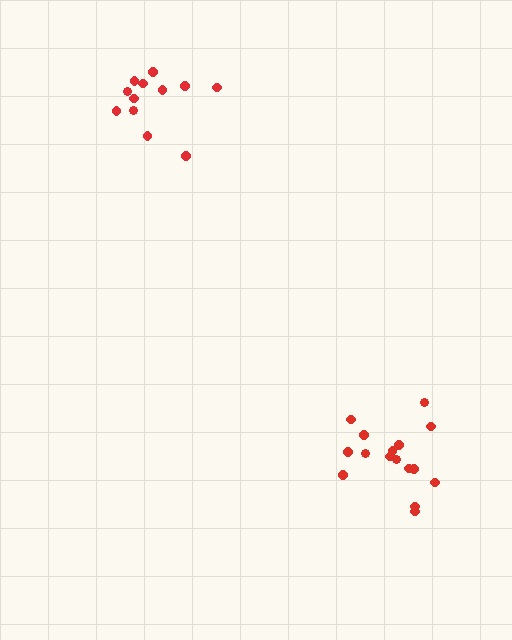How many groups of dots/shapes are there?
There are 2 groups.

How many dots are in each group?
Group 1: 12 dots, Group 2: 16 dots (28 total).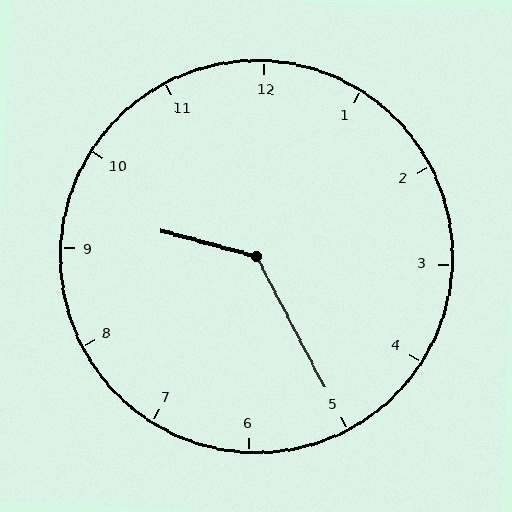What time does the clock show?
9:25.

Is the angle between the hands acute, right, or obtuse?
It is obtuse.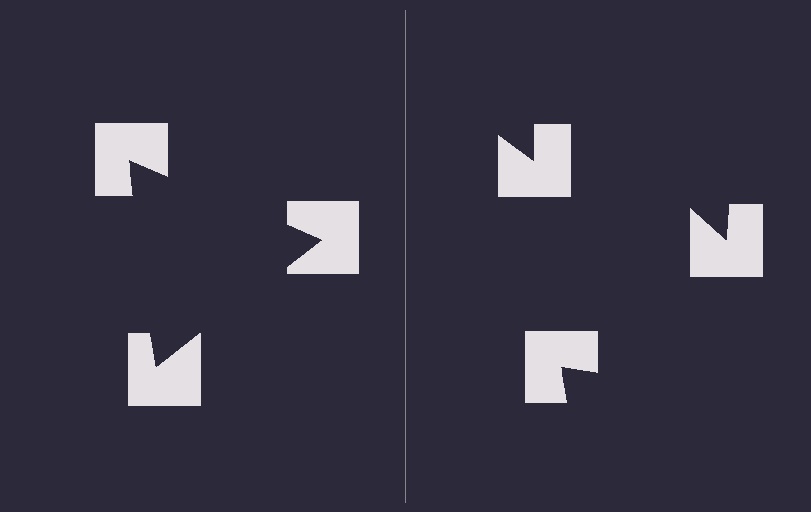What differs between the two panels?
The notched squares are positioned identically on both sides; only the wedge orientations differ. On the left they align to a triangle; on the right they are misaligned.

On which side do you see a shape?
An illusory triangle appears on the left side. On the right side the wedge cuts are rotated, so no coherent shape forms.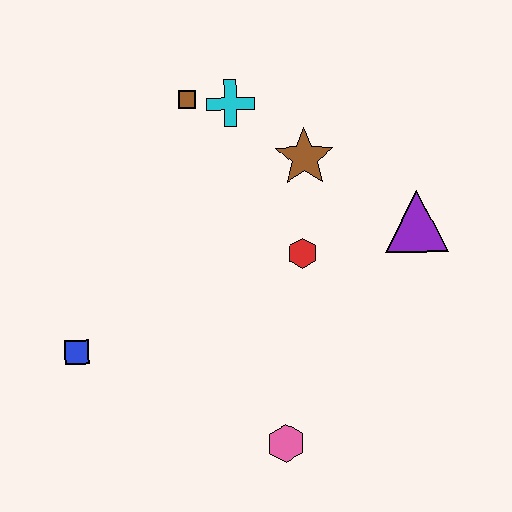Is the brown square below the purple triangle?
No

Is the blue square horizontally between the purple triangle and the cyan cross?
No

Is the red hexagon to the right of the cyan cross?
Yes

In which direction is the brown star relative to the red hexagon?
The brown star is above the red hexagon.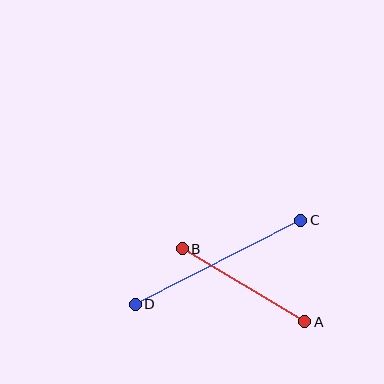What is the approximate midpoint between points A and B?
The midpoint is at approximately (244, 285) pixels.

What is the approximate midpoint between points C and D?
The midpoint is at approximately (218, 262) pixels.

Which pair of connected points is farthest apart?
Points C and D are farthest apart.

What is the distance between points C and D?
The distance is approximately 186 pixels.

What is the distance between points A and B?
The distance is approximately 143 pixels.